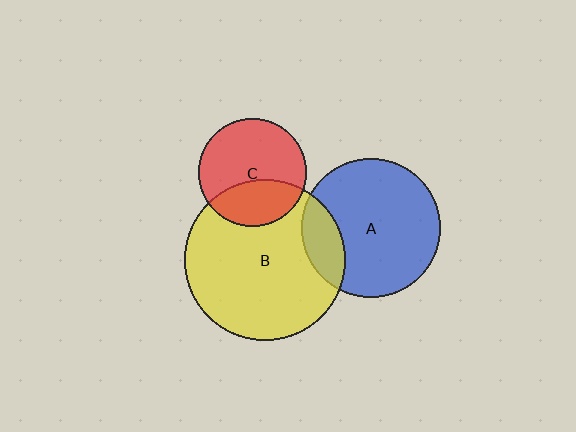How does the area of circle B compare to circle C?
Approximately 2.2 times.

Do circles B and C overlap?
Yes.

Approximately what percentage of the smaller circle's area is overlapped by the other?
Approximately 35%.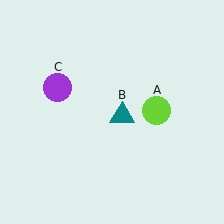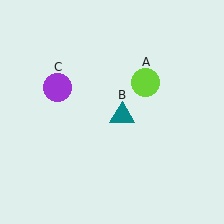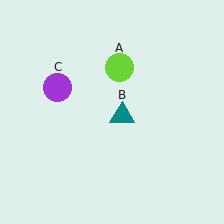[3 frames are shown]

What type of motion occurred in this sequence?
The lime circle (object A) rotated counterclockwise around the center of the scene.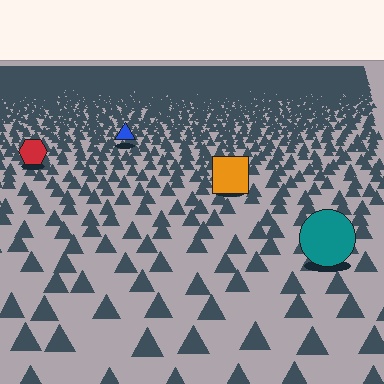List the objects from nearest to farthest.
From nearest to farthest: the teal circle, the orange square, the red hexagon, the blue triangle.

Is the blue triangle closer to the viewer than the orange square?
No. The orange square is closer — you can tell from the texture gradient: the ground texture is coarser near it.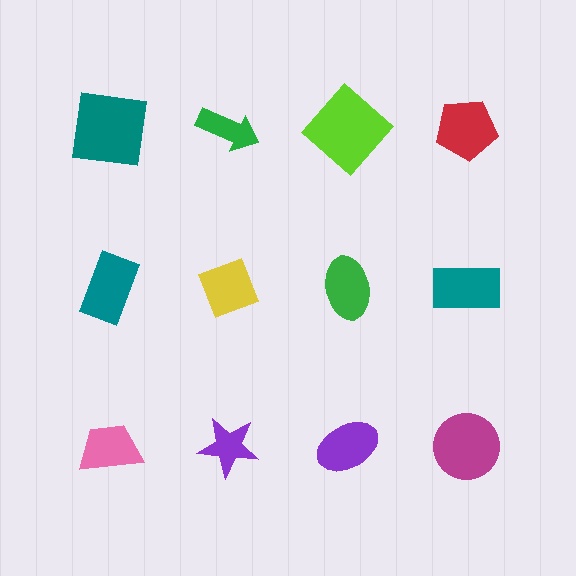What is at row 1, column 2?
A green arrow.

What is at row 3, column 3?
A purple ellipse.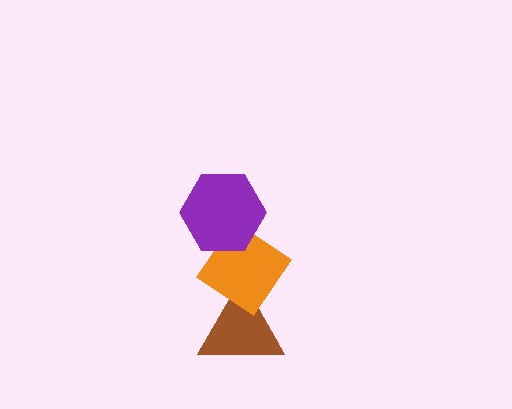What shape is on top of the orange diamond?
The purple hexagon is on top of the orange diamond.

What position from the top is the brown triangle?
The brown triangle is 3rd from the top.